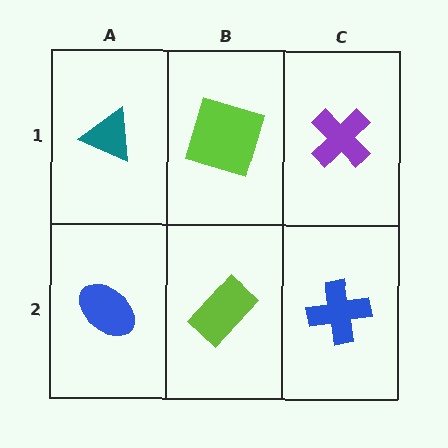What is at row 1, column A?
A teal triangle.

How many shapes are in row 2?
3 shapes.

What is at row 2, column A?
A blue ellipse.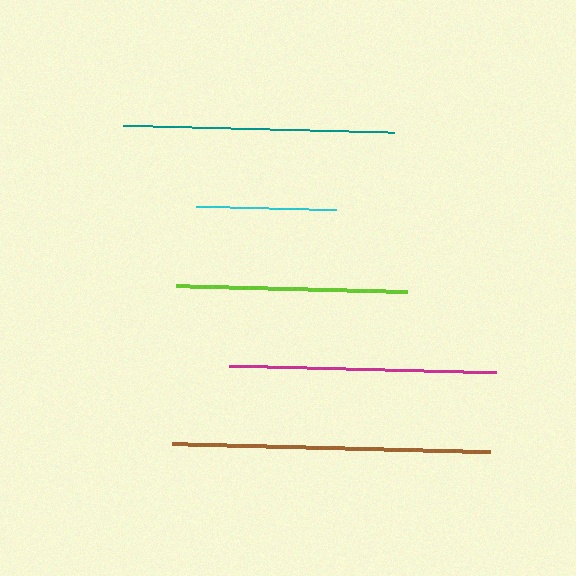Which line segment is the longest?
The brown line is the longest at approximately 317 pixels.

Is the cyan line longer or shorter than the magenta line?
The magenta line is longer than the cyan line.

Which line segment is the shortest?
The cyan line is the shortest at approximately 140 pixels.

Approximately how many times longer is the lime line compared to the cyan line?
The lime line is approximately 1.6 times the length of the cyan line.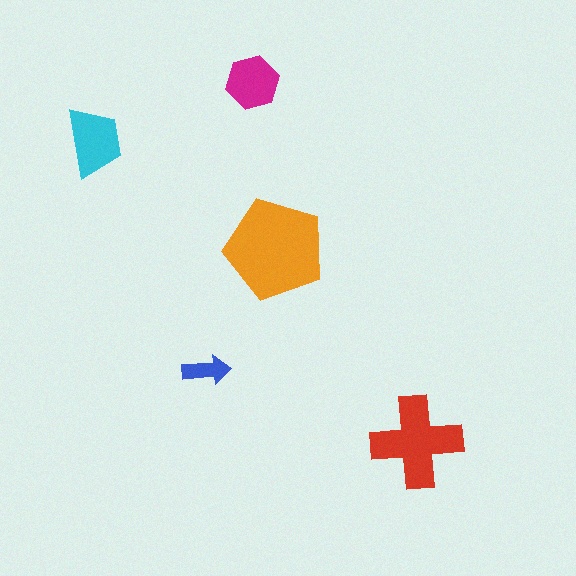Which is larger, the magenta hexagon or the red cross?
The red cross.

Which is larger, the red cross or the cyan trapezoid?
The red cross.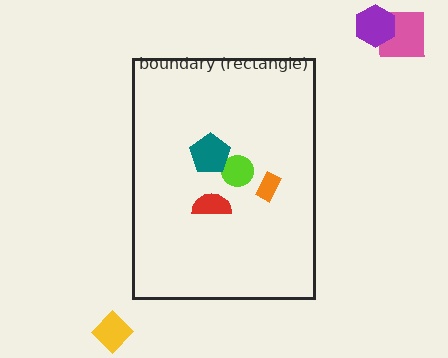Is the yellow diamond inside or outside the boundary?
Outside.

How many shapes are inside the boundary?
4 inside, 3 outside.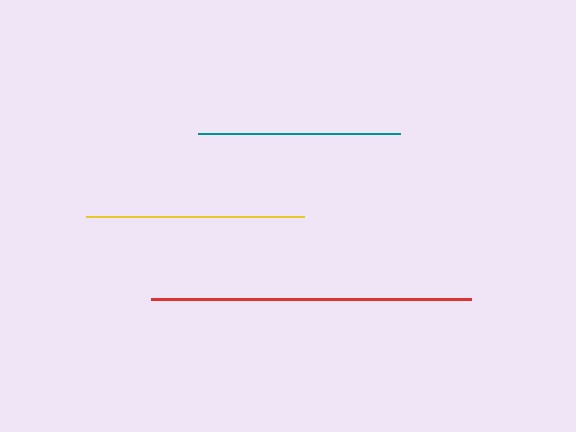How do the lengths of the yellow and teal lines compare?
The yellow and teal lines are approximately the same length.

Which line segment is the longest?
The red line is the longest at approximately 320 pixels.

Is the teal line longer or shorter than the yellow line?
The yellow line is longer than the teal line.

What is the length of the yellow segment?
The yellow segment is approximately 218 pixels long.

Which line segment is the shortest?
The teal line is the shortest at approximately 202 pixels.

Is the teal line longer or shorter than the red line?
The red line is longer than the teal line.